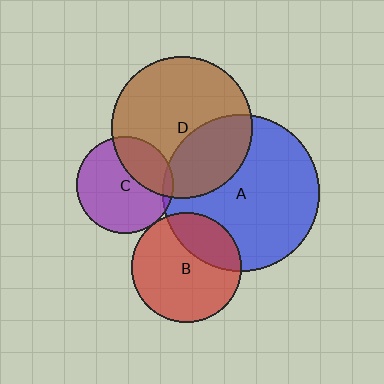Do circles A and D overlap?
Yes.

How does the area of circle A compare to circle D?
Approximately 1.2 times.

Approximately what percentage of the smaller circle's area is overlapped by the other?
Approximately 35%.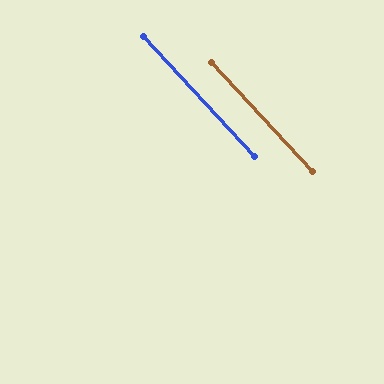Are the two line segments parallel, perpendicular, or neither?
Parallel — their directions differ by only 0.2°.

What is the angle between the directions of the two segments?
Approximately 0 degrees.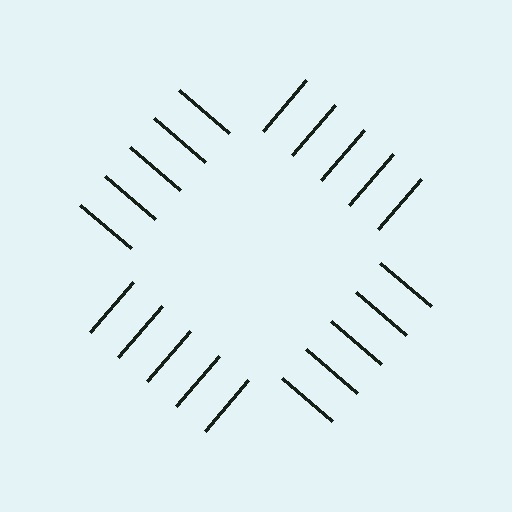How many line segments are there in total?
20 — 5 along each of the 4 edges.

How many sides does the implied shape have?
4 sides — the line-ends trace a square.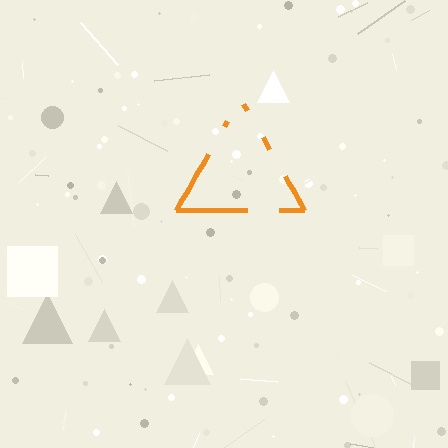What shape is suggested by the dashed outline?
The dashed outline suggests a triangle.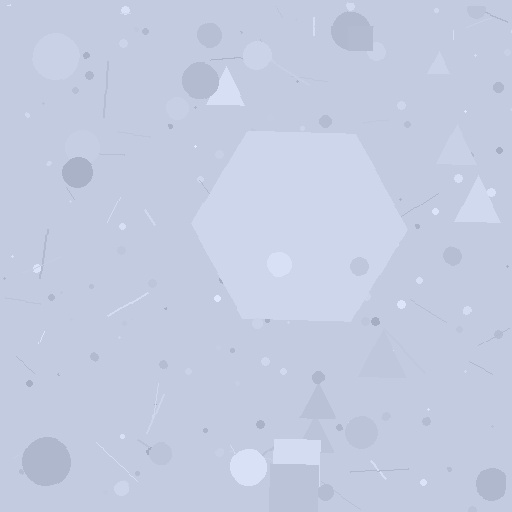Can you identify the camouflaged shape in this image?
The camouflaged shape is a hexagon.